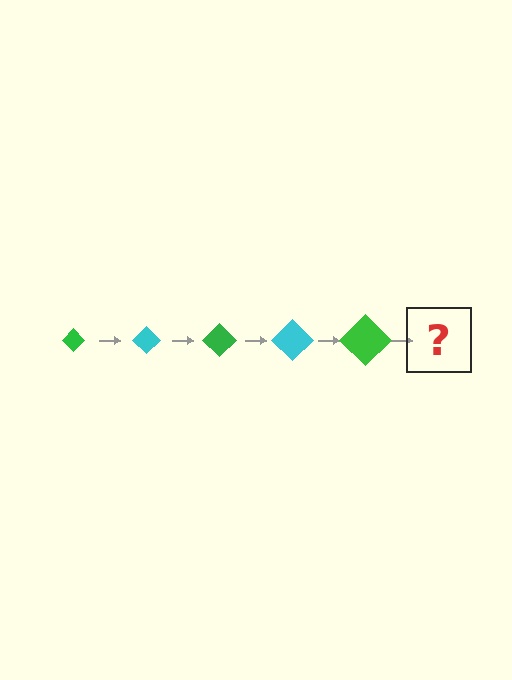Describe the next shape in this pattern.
It should be a cyan diamond, larger than the previous one.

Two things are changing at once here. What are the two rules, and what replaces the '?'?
The two rules are that the diamond grows larger each step and the color cycles through green and cyan. The '?' should be a cyan diamond, larger than the previous one.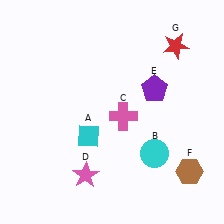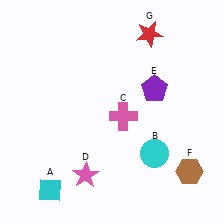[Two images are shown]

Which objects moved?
The objects that moved are: the cyan diamond (A), the red star (G).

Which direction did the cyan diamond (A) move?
The cyan diamond (A) moved down.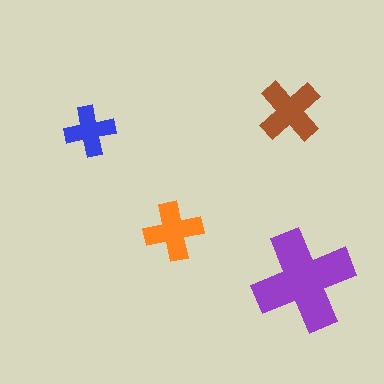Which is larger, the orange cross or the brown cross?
The brown one.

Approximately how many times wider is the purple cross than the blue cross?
About 2 times wider.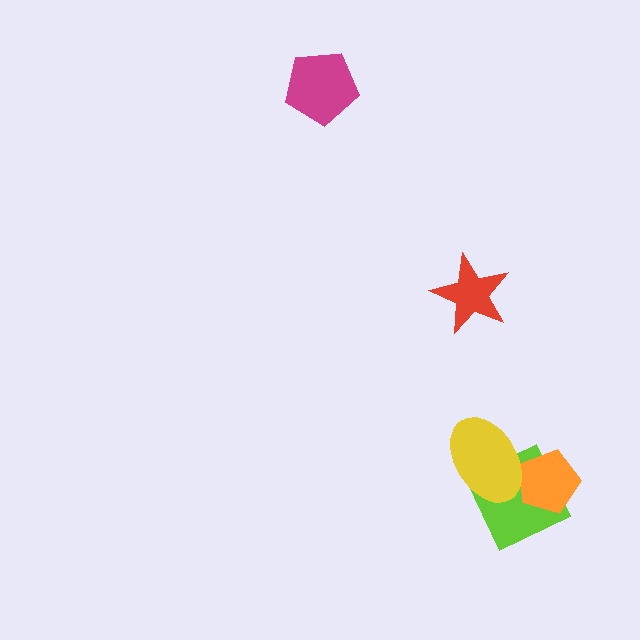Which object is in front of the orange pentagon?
The yellow ellipse is in front of the orange pentagon.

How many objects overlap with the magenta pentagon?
0 objects overlap with the magenta pentagon.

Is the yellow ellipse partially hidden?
No, no other shape covers it.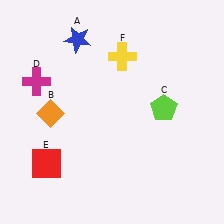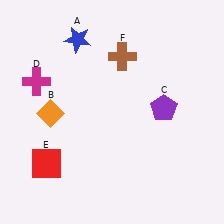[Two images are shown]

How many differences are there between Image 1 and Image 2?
There are 2 differences between the two images.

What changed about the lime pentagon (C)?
In Image 1, C is lime. In Image 2, it changed to purple.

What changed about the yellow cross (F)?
In Image 1, F is yellow. In Image 2, it changed to brown.